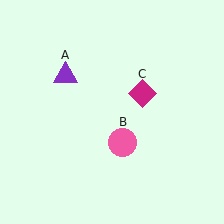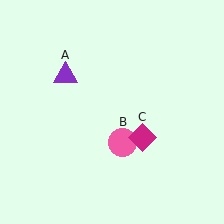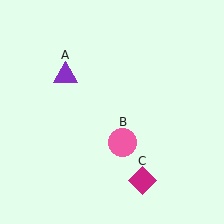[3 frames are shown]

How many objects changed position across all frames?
1 object changed position: magenta diamond (object C).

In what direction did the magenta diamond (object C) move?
The magenta diamond (object C) moved down.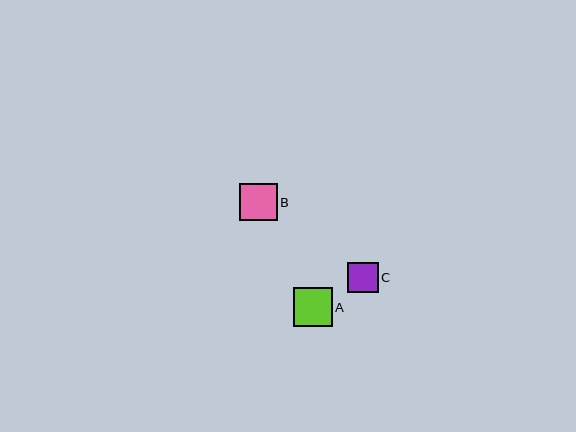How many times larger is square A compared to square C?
Square A is approximately 1.3 times the size of square C.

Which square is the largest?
Square A is the largest with a size of approximately 38 pixels.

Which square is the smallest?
Square C is the smallest with a size of approximately 31 pixels.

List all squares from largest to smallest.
From largest to smallest: A, B, C.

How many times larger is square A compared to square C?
Square A is approximately 1.3 times the size of square C.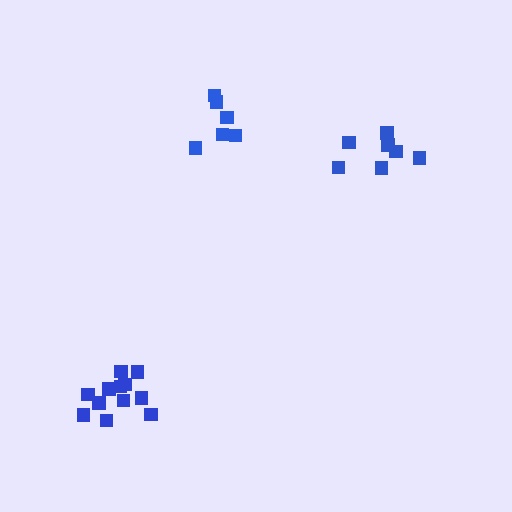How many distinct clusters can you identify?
There are 3 distinct clusters.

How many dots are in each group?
Group 1: 7 dots, Group 2: 6 dots, Group 3: 12 dots (25 total).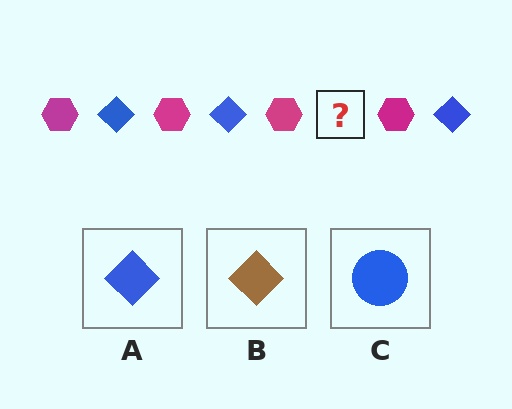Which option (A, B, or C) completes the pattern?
A.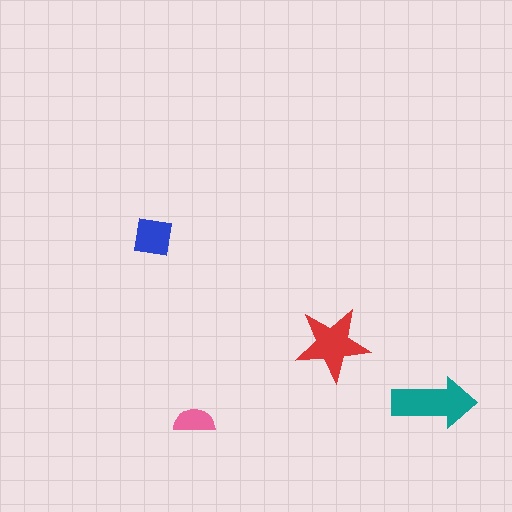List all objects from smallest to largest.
The pink semicircle, the blue square, the red star, the teal arrow.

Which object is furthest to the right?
The teal arrow is rightmost.